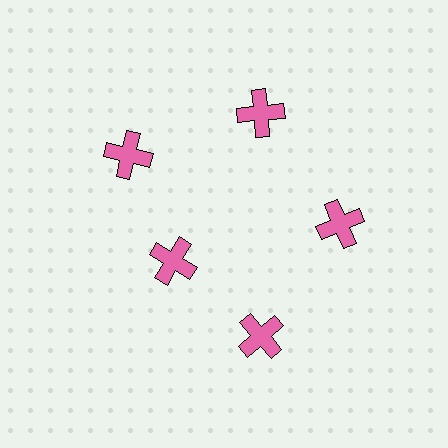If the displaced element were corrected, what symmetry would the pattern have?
It would have 5-fold rotational symmetry — the pattern would map onto itself every 72 degrees.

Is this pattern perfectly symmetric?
No. The 5 pink crosses are arranged in a ring, but one element near the 8 o'clock position is pulled inward toward the center, breaking the 5-fold rotational symmetry.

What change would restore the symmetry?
The symmetry would be restored by moving it outward, back onto the ring so that all 5 crosses sit at equal angles and equal distance from the center.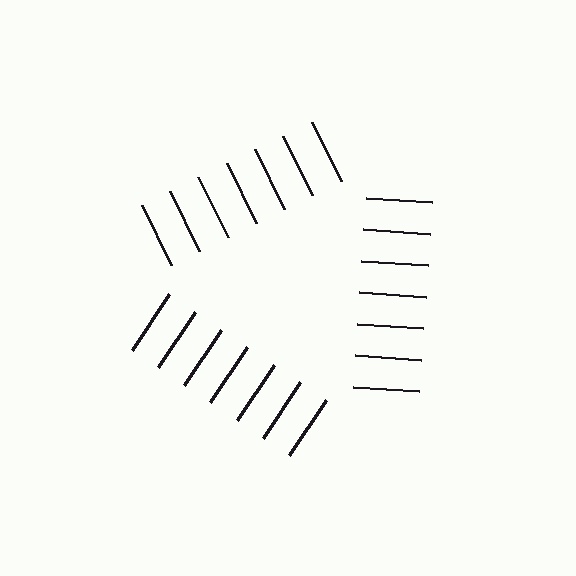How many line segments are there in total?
21 — 7 along each of the 3 edges.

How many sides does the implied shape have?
3 sides — the line-ends trace a triangle.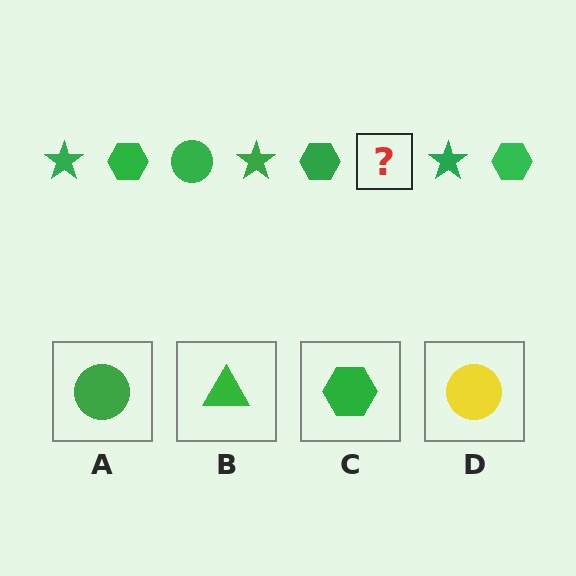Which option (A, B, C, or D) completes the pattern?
A.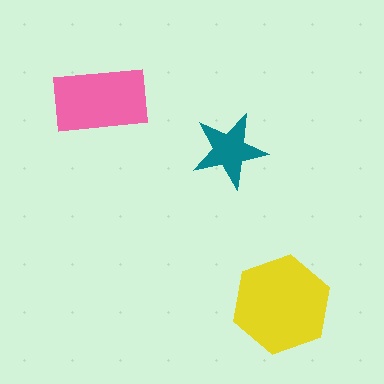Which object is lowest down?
The yellow hexagon is bottommost.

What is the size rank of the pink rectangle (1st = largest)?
2nd.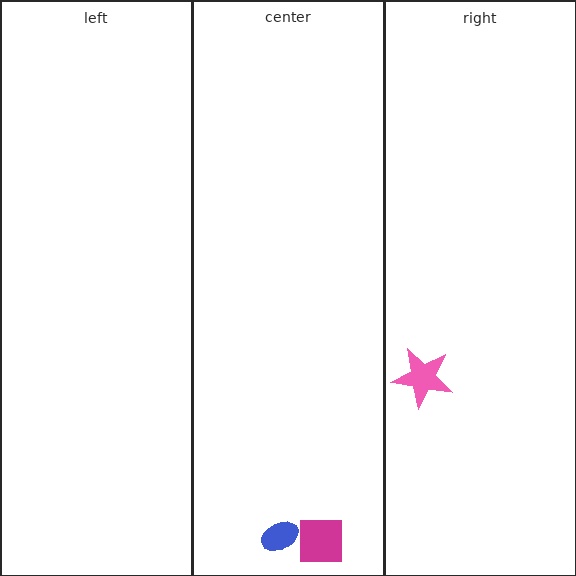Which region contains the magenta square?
The center region.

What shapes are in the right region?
The pink star.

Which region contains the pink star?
The right region.